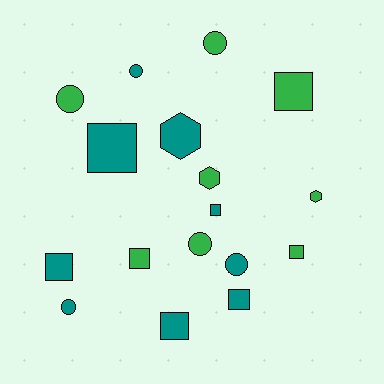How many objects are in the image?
There are 17 objects.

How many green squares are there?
There are 3 green squares.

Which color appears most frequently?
Teal, with 9 objects.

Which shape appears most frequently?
Square, with 8 objects.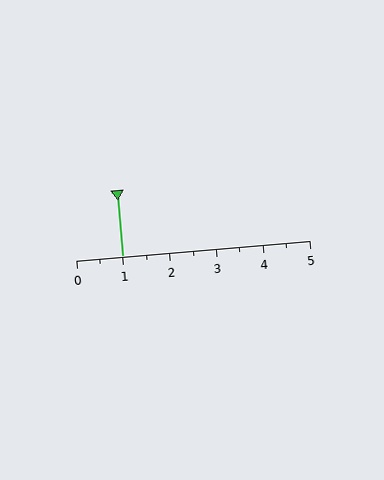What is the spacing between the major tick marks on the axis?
The major ticks are spaced 1 apart.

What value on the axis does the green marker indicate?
The marker indicates approximately 1.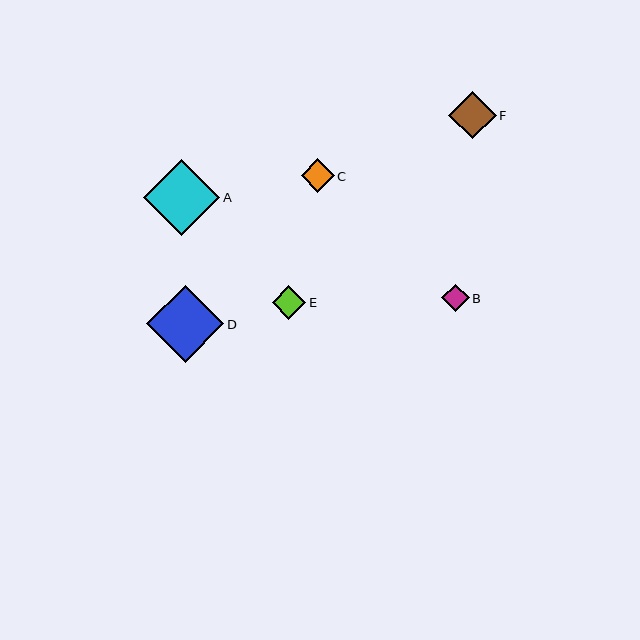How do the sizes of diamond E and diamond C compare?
Diamond E and diamond C are approximately the same size.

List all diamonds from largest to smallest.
From largest to smallest: D, A, F, E, C, B.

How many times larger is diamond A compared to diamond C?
Diamond A is approximately 2.3 times the size of diamond C.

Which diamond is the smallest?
Diamond B is the smallest with a size of approximately 27 pixels.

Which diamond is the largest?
Diamond D is the largest with a size of approximately 78 pixels.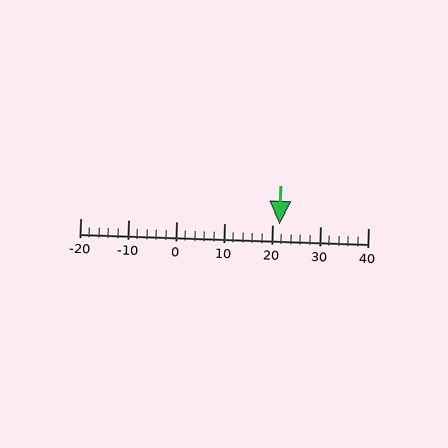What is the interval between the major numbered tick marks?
The major tick marks are spaced 10 units apart.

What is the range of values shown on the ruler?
The ruler shows values from -20 to 40.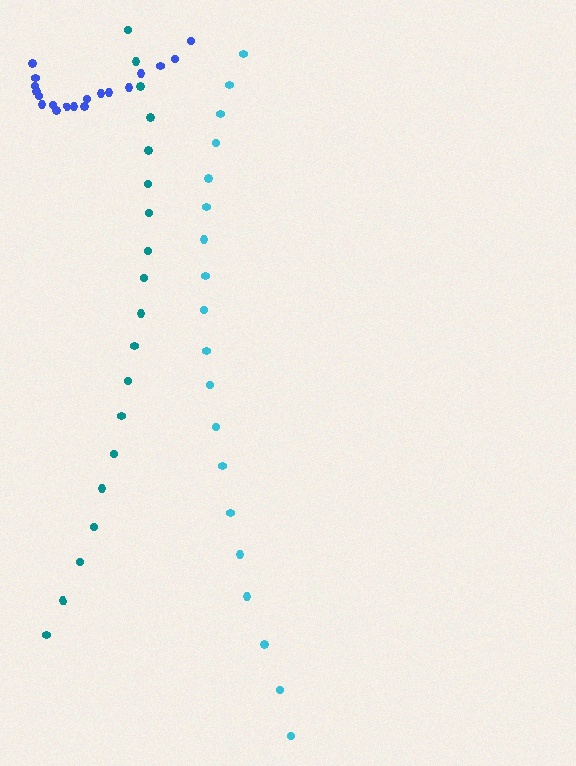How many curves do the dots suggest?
There are 3 distinct paths.